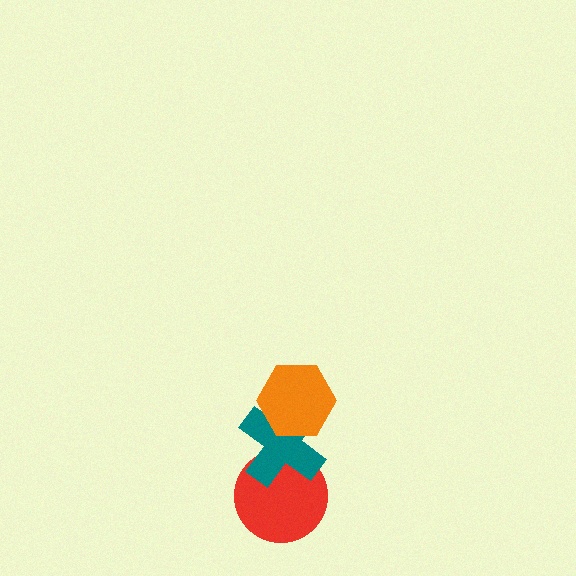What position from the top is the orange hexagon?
The orange hexagon is 1st from the top.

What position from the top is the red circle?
The red circle is 3rd from the top.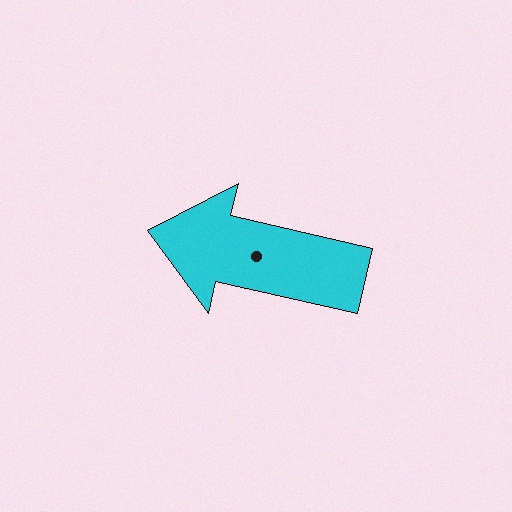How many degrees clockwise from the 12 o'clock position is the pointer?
Approximately 283 degrees.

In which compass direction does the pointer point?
West.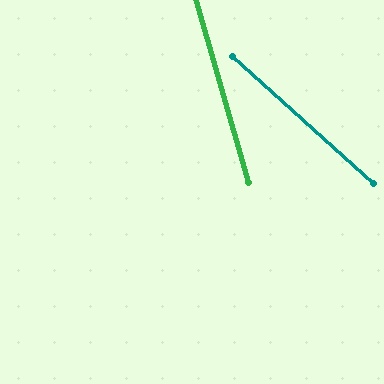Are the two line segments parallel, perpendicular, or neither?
Neither parallel nor perpendicular — they differ by about 32°.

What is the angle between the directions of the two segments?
Approximately 32 degrees.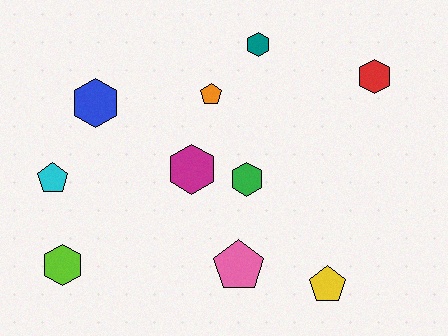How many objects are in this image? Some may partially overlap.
There are 10 objects.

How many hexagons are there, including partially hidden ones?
There are 6 hexagons.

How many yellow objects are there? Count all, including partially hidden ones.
There is 1 yellow object.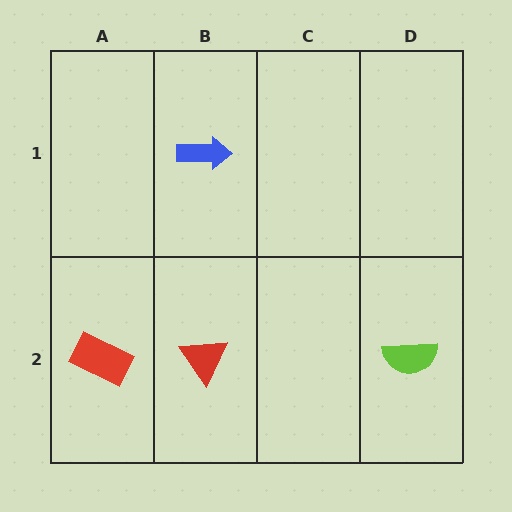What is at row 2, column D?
A lime semicircle.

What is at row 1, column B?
A blue arrow.